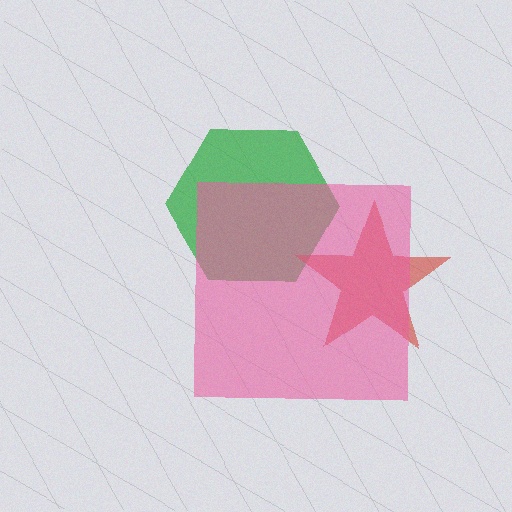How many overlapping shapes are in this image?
There are 3 overlapping shapes in the image.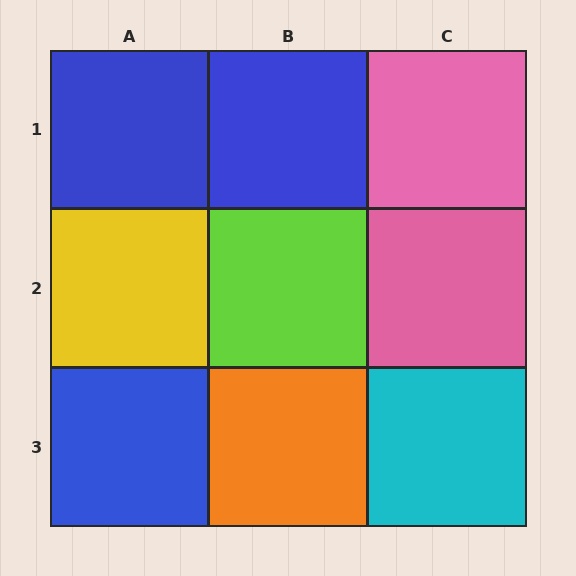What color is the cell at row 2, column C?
Pink.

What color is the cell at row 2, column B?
Lime.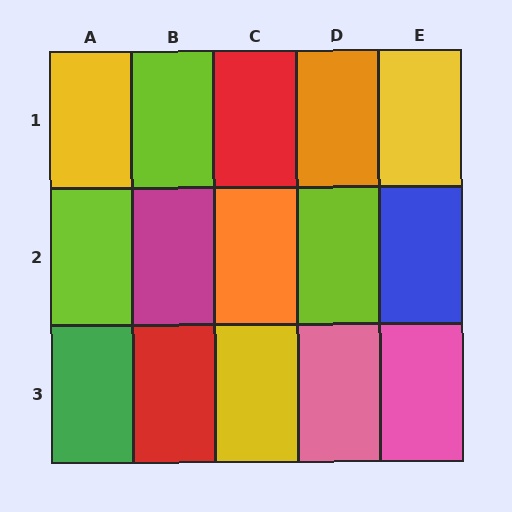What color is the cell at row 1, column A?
Yellow.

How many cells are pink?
2 cells are pink.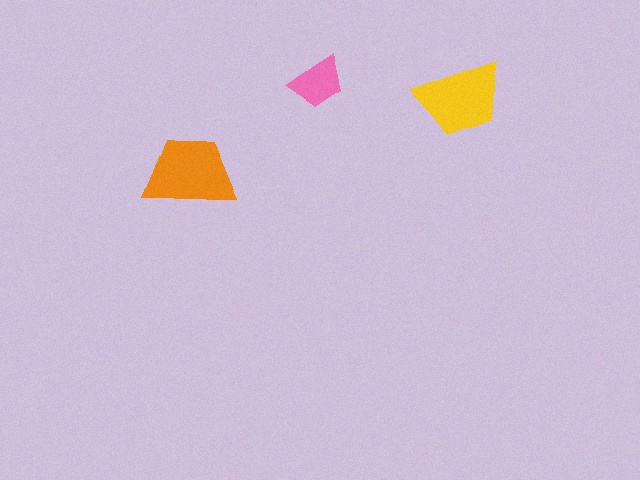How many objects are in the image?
There are 3 objects in the image.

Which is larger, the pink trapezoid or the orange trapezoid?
The orange one.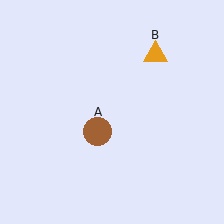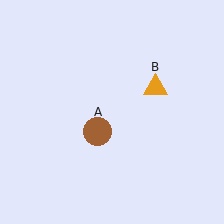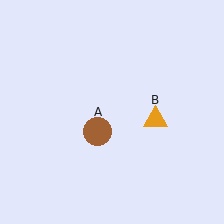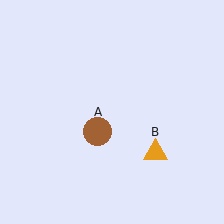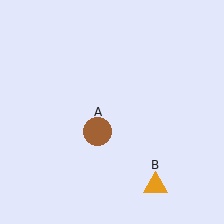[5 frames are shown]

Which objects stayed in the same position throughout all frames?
Brown circle (object A) remained stationary.